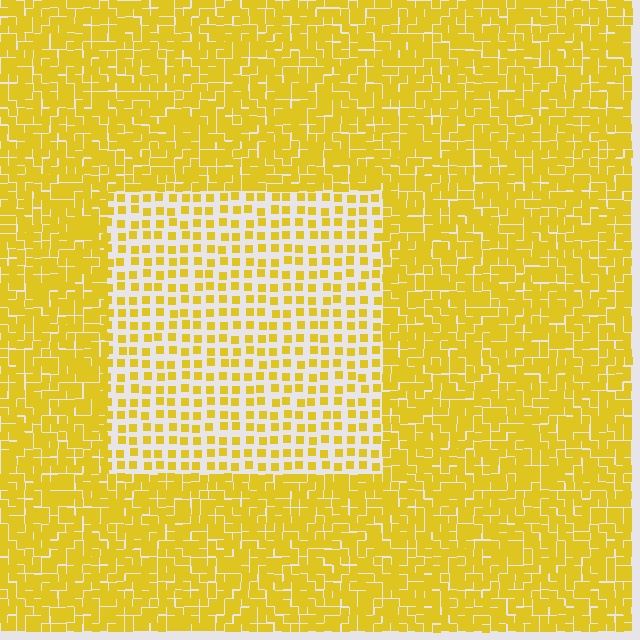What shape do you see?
I see a rectangle.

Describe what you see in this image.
The image contains small yellow elements arranged at two different densities. A rectangle-shaped region is visible where the elements are less densely packed than the surrounding area.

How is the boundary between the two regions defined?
The boundary is defined by a change in element density (approximately 2.4x ratio). All elements are the same color, size, and shape.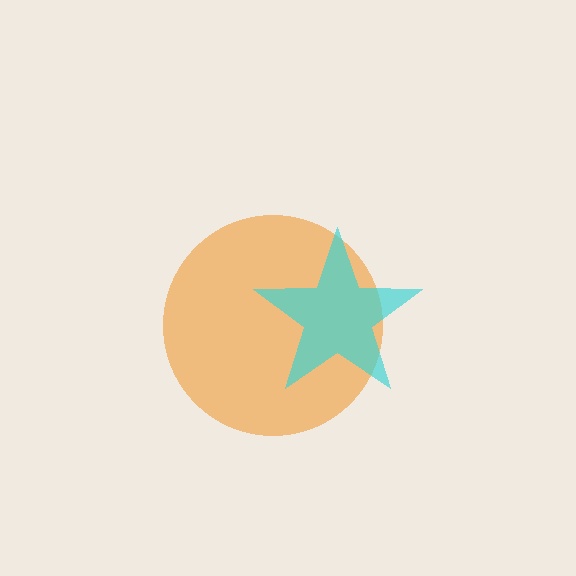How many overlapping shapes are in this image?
There are 2 overlapping shapes in the image.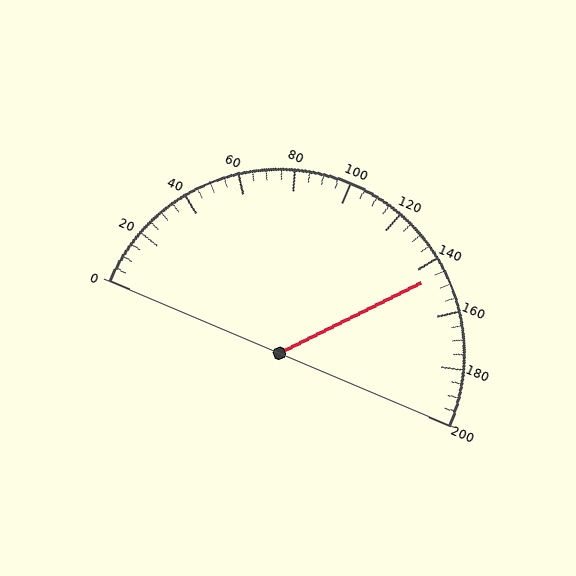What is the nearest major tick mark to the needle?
The nearest major tick mark is 140.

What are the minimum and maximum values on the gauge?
The gauge ranges from 0 to 200.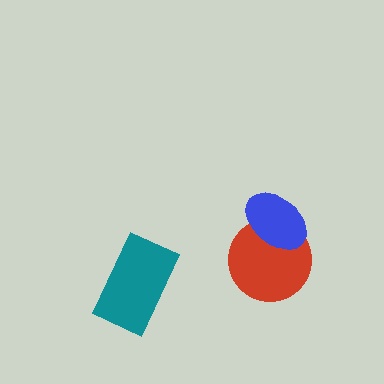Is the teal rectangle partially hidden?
No, no other shape covers it.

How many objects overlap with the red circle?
1 object overlaps with the red circle.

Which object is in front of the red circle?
The blue ellipse is in front of the red circle.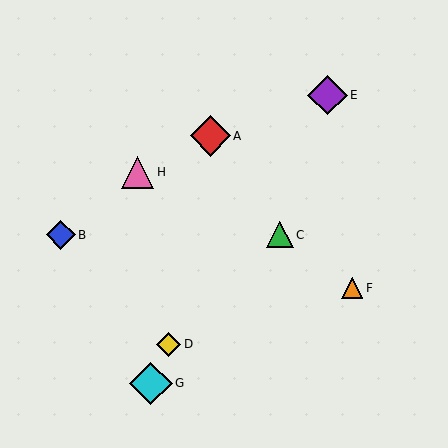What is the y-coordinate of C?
Object C is at y≈235.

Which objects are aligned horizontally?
Objects B, C are aligned horizontally.